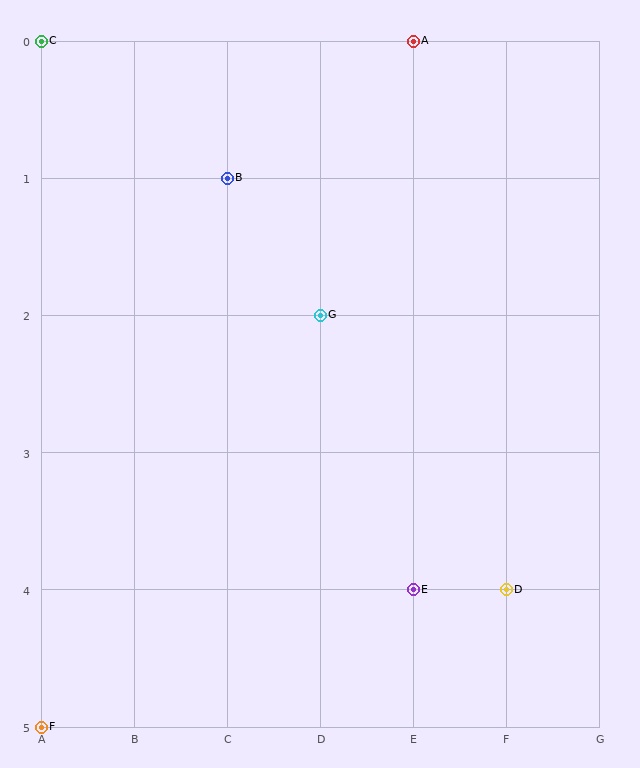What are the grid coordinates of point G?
Point G is at grid coordinates (D, 2).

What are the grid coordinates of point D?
Point D is at grid coordinates (F, 4).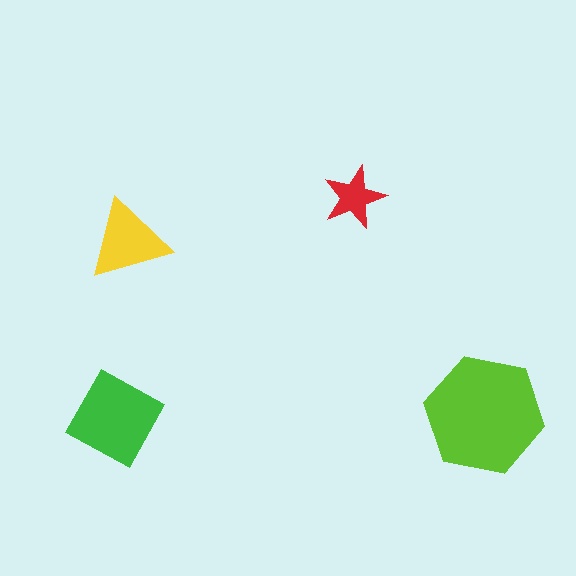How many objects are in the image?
There are 4 objects in the image.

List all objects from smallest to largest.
The red star, the yellow triangle, the green diamond, the lime hexagon.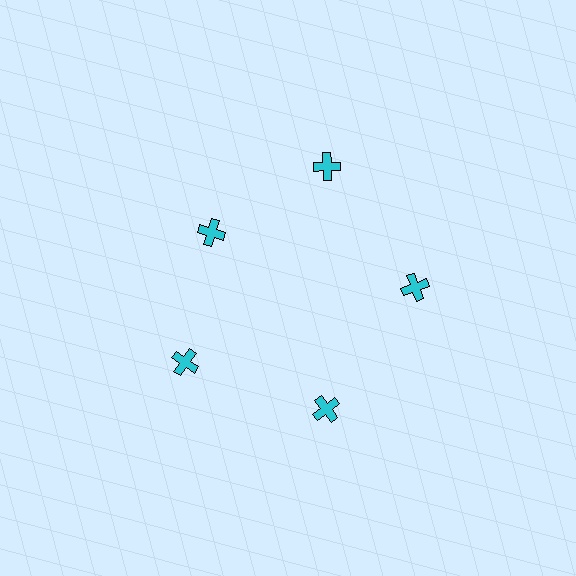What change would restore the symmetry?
The symmetry would be restored by moving it outward, back onto the ring so that all 5 crosses sit at equal angles and equal distance from the center.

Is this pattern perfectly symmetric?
No. The 5 cyan crosses are arranged in a ring, but one element near the 10 o'clock position is pulled inward toward the center, breaking the 5-fold rotational symmetry.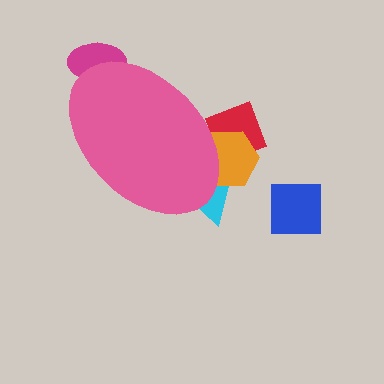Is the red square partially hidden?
Yes, the red square is partially hidden behind the pink ellipse.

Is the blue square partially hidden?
No, the blue square is fully visible.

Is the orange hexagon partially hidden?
Yes, the orange hexagon is partially hidden behind the pink ellipse.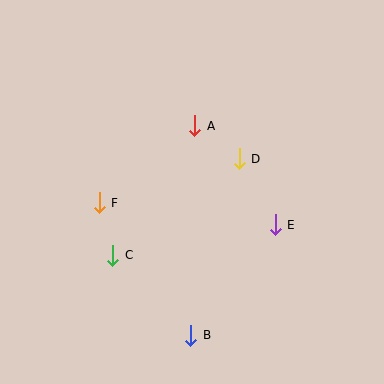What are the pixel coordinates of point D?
Point D is at (239, 159).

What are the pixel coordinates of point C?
Point C is at (113, 255).